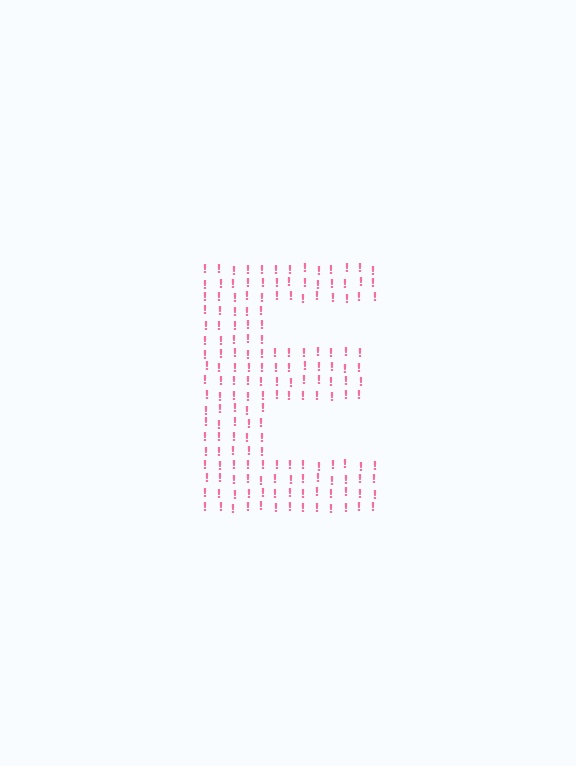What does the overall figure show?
The overall figure shows the letter E.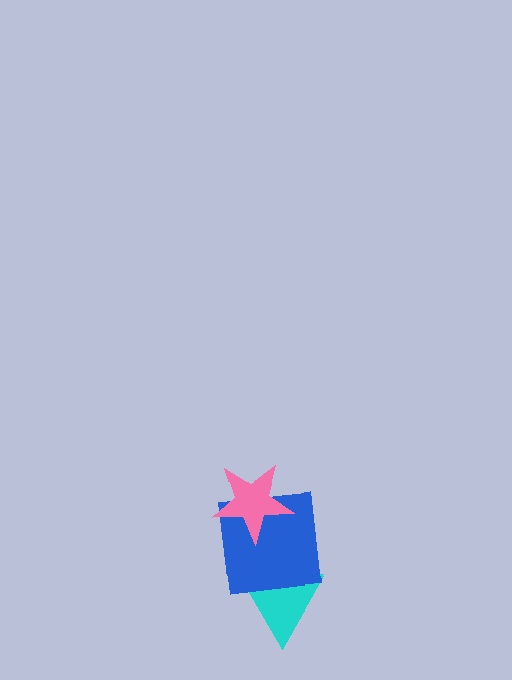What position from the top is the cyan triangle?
The cyan triangle is 3rd from the top.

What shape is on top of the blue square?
The pink star is on top of the blue square.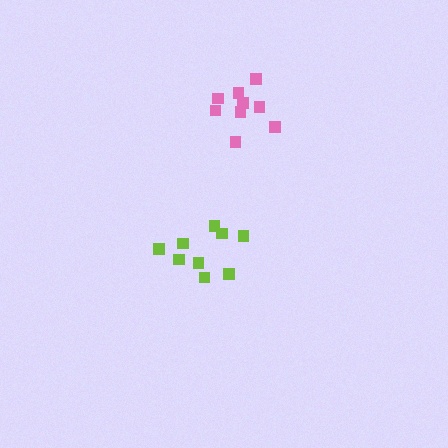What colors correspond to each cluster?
The clusters are colored: lime, pink.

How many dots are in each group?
Group 1: 9 dots, Group 2: 9 dots (18 total).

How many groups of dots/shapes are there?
There are 2 groups.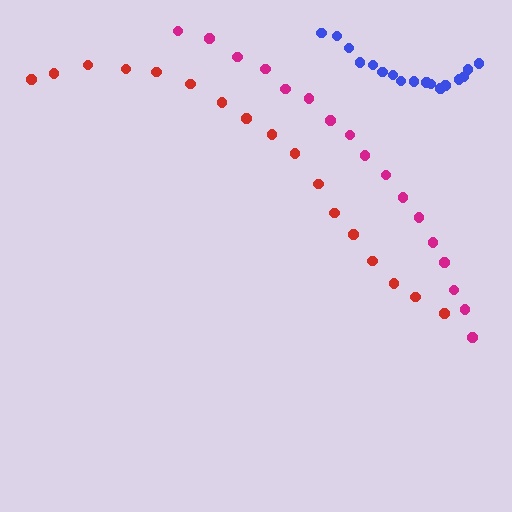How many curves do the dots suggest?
There are 3 distinct paths.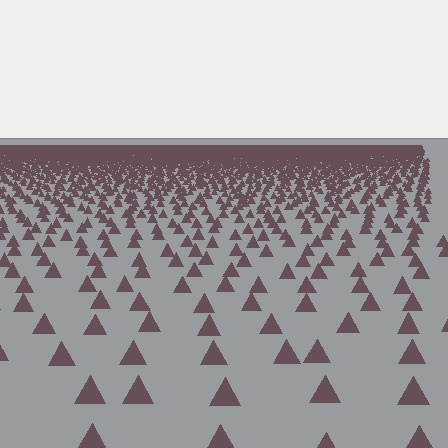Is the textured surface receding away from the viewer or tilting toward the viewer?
The surface is receding away from the viewer. Texture elements get smaller and denser toward the top.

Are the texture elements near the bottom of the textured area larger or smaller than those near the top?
Larger. Near the bottom, elements are closer to the viewer and appear at a bigger on-screen size.